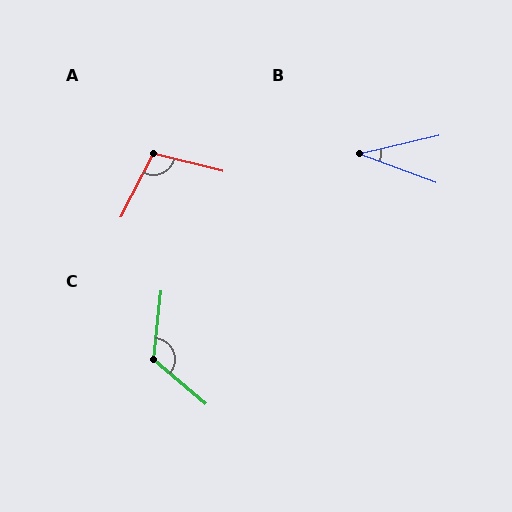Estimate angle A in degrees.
Approximately 103 degrees.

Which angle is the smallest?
B, at approximately 34 degrees.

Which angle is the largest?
C, at approximately 124 degrees.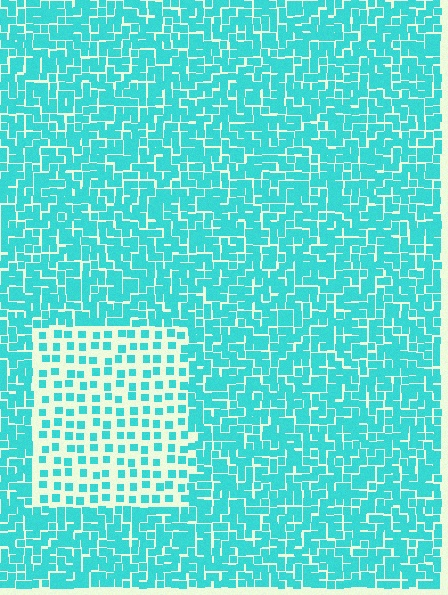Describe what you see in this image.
The image contains small cyan elements arranged at two different densities. A rectangle-shaped region is visible where the elements are less densely packed than the surrounding area.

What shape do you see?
I see a rectangle.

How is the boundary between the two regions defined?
The boundary is defined by a change in element density (approximately 2.4x ratio). All elements are the same color, size, and shape.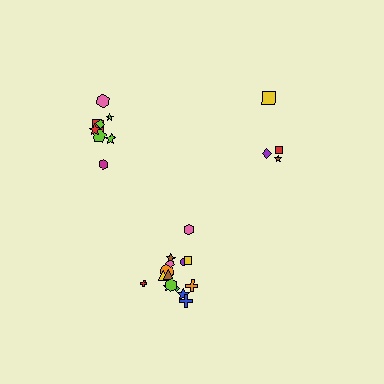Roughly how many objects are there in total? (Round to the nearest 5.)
Roughly 25 objects in total.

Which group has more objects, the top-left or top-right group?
The top-left group.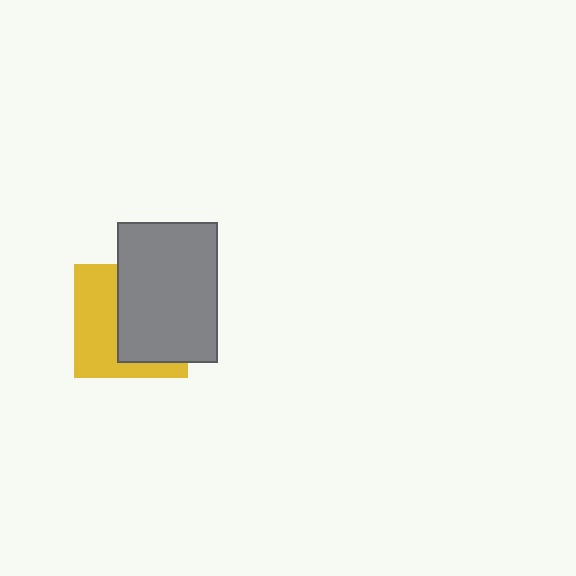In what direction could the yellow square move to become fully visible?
The yellow square could move left. That would shift it out from behind the gray rectangle entirely.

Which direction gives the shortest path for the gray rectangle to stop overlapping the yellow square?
Moving right gives the shortest separation.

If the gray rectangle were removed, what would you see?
You would see the complete yellow square.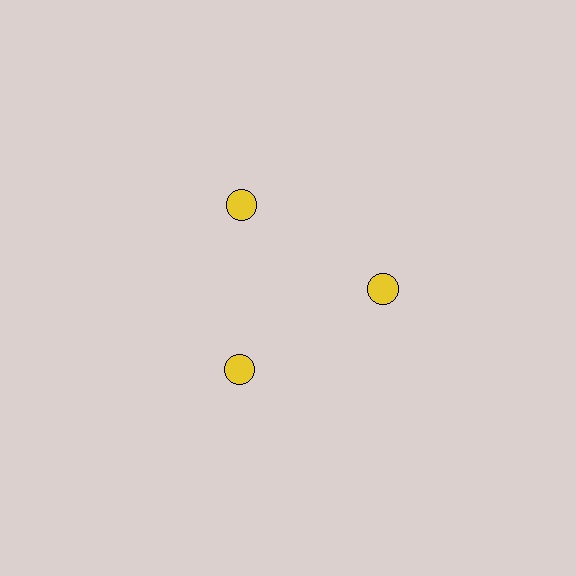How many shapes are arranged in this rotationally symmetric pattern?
There are 3 shapes, arranged in 3 groups of 1.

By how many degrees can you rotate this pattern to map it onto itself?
The pattern maps onto itself every 120 degrees of rotation.